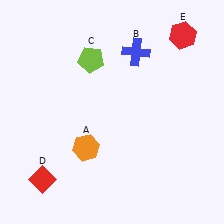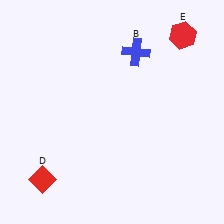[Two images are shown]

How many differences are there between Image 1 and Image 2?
There are 2 differences between the two images.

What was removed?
The orange hexagon (A), the lime pentagon (C) were removed in Image 2.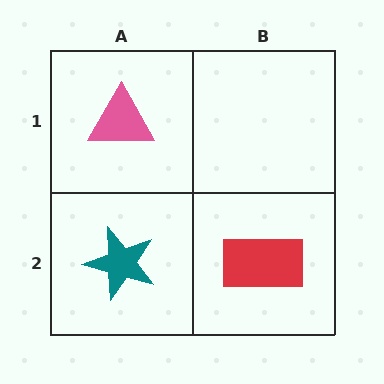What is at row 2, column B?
A red rectangle.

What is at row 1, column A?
A pink triangle.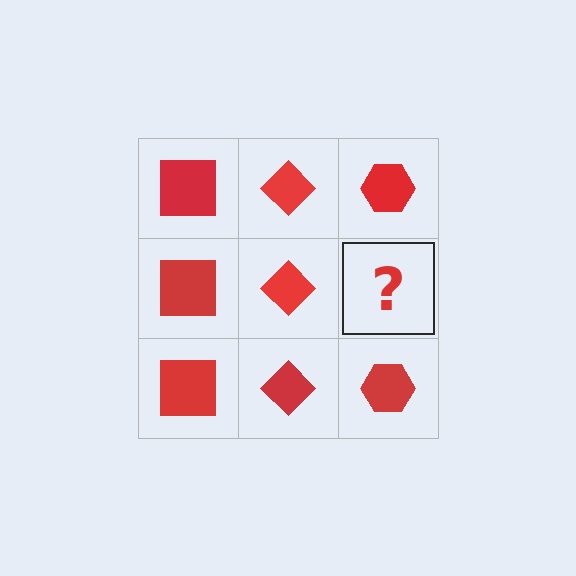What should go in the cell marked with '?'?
The missing cell should contain a red hexagon.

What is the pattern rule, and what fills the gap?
The rule is that each column has a consistent shape. The gap should be filled with a red hexagon.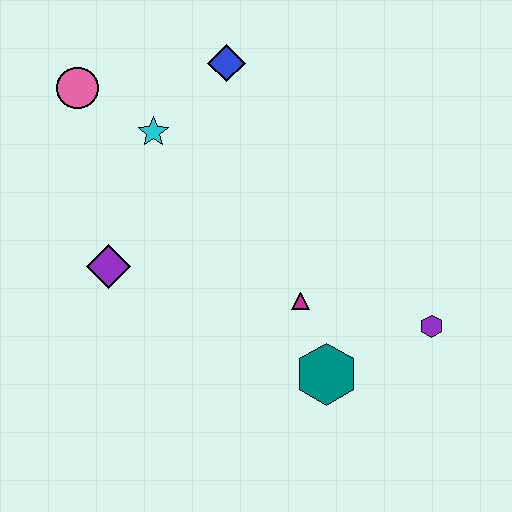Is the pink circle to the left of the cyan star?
Yes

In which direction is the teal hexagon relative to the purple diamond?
The teal hexagon is to the right of the purple diamond.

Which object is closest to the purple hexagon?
The teal hexagon is closest to the purple hexagon.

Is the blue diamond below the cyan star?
No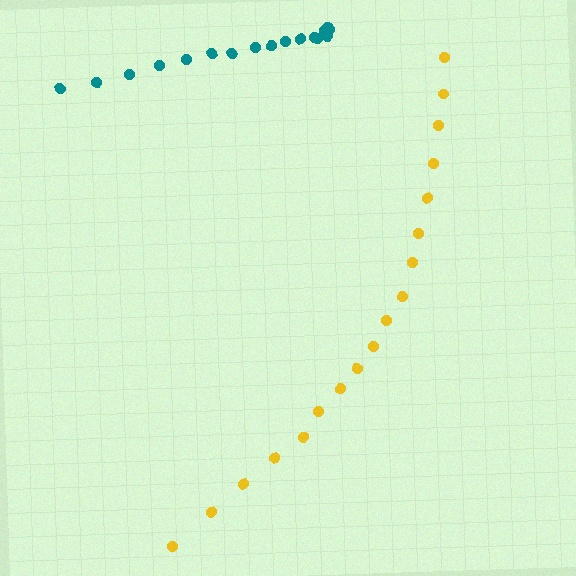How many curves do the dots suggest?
There are 2 distinct paths.